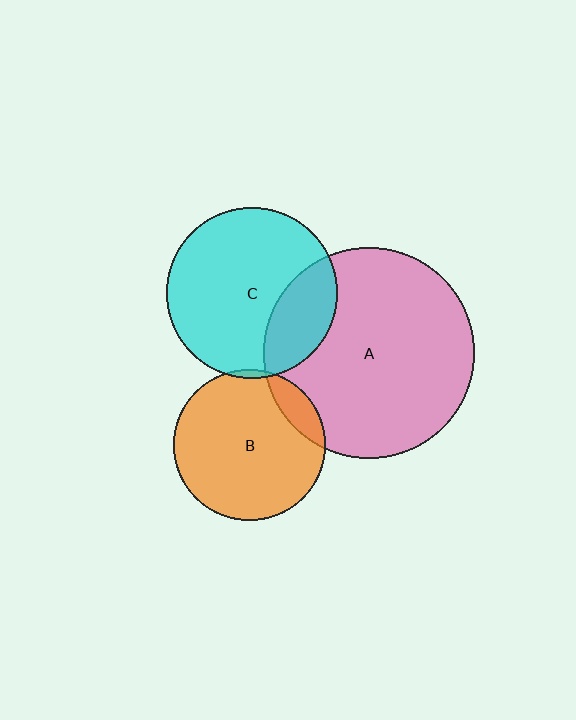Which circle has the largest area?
Circle A (pink).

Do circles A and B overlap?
Yes.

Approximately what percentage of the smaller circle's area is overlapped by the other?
Approximately 10%.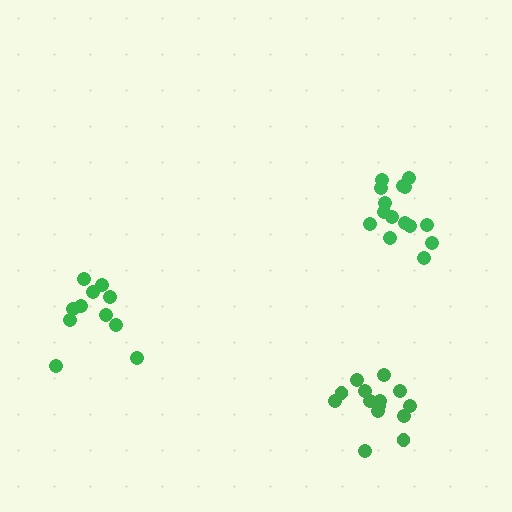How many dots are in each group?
Group 1: 14 dots, Group 2: 15 dots, Group 3: 11 dots (40 total).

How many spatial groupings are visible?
There are 3 spatial groupings.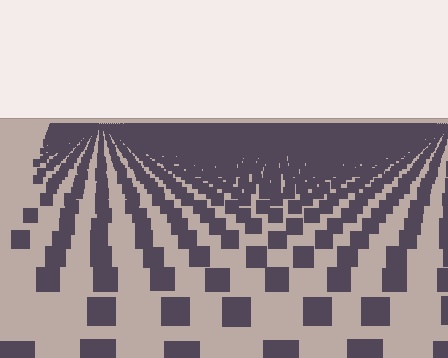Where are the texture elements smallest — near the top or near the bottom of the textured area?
Near the top.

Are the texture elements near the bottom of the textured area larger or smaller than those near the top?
Larger. Near the bottom, elements are closer to the viewer and appear at a bigger on-screen size.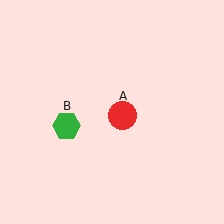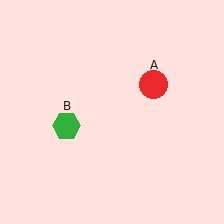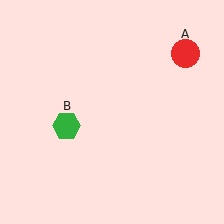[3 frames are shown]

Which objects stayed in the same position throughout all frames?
Green hexagon (object B) remained stationary.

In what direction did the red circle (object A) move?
The red circle (object A) moved up and to the right.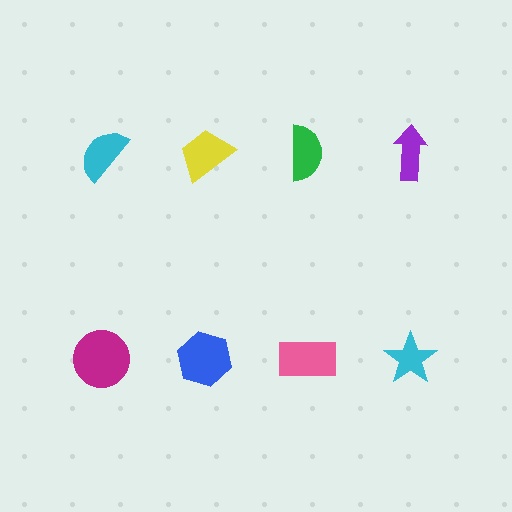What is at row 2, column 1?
A magenta circle.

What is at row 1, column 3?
A green semicircle.